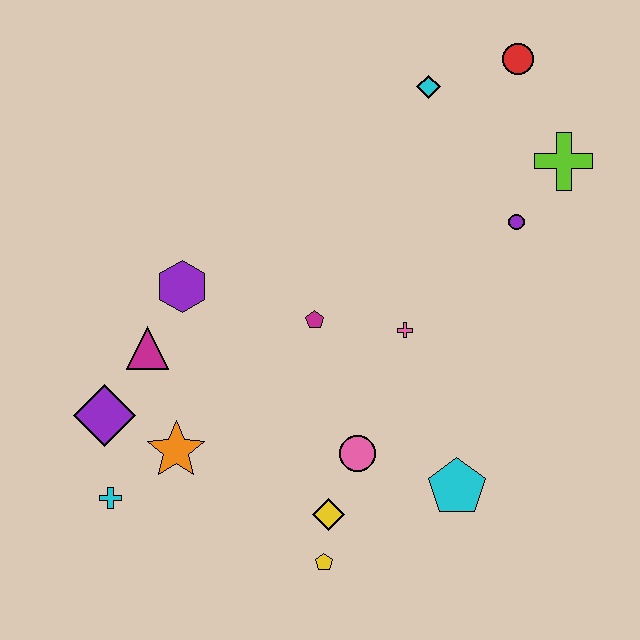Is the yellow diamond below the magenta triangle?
Yes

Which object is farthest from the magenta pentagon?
The red circle is farthest from the magenta pentagon.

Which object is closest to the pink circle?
The yellow diamond is closest to the pink circle.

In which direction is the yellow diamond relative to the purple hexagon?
The yellow diamond is below the purple hexagon.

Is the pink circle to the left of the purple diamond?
No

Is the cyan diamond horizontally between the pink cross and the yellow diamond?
No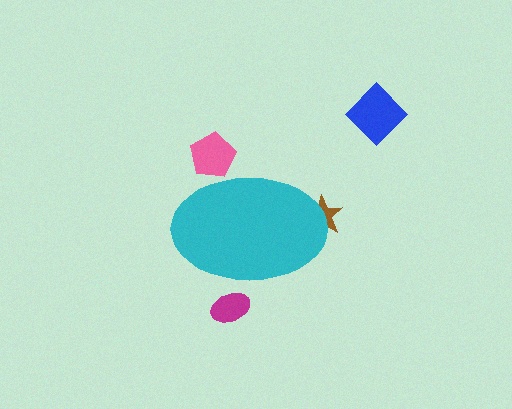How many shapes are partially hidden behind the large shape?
3 shapes are partially hidden.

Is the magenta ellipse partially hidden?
Yes, the magenta ellipse is partially hidden behind the cyan ellipse.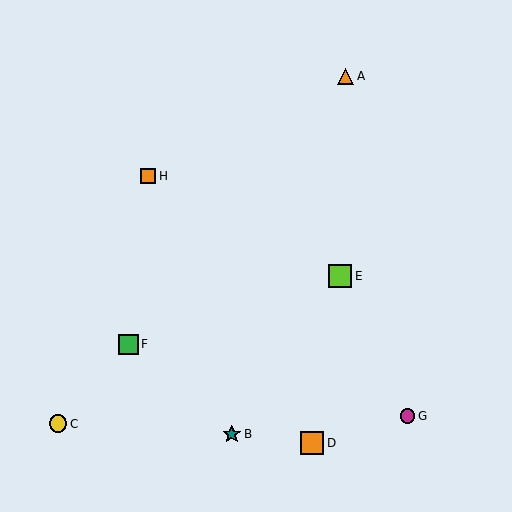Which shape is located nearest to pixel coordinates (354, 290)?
The lime square (labeled E) at (340, 276) is nearest to that location.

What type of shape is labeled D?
Shape D is an orange square.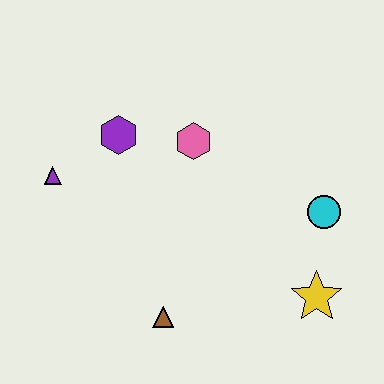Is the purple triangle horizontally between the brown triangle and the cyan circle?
No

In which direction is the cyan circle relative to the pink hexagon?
The cyan circle is to the right of the pink hexagon.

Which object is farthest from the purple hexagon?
The yellow star is farthest from the purple hexagon.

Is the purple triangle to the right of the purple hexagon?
No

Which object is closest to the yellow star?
The cyan circle is closest to the yellow star.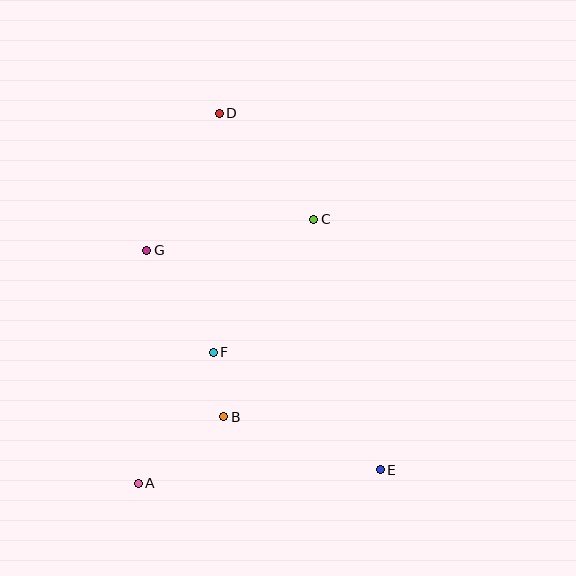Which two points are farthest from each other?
Points D and E are farthest from each other.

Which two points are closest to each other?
Points B and F are closest to each other.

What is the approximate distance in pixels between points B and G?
The distance between B and G is approximately 183 pixels.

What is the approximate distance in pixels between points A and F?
The distance between A and F is approximately 151 pixels.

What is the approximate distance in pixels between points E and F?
The distance between E and F is approximately 204 pixels.